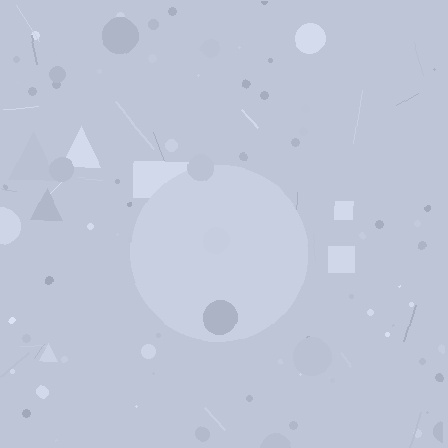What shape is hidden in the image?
A circle is hidden in the image.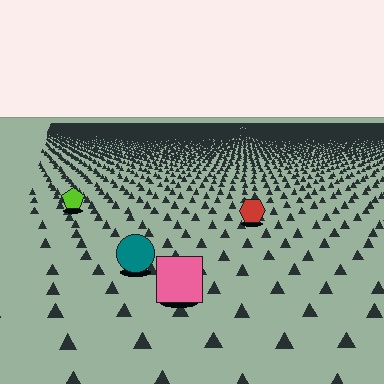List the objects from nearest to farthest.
From nearest to farthest: the pink square, the teal circle, the red hexagon, the lime pentagon.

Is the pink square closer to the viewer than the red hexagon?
Yes. The pink square is closer — you can tell from the texture gradient: the ground texture is coarser near it.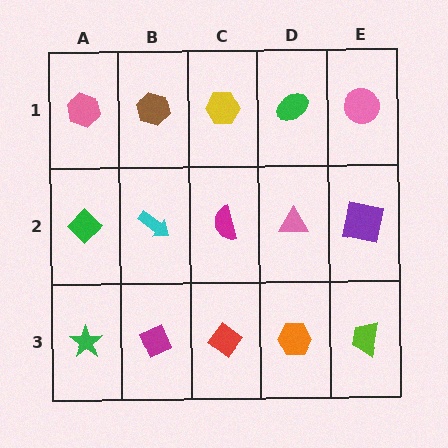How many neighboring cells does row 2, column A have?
3.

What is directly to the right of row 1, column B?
A yellow hexagon.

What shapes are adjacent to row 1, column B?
A cyan arrow (row 2, column B), a pink hexagon (row 1, column A), a yellow hexagon (row 1, column C).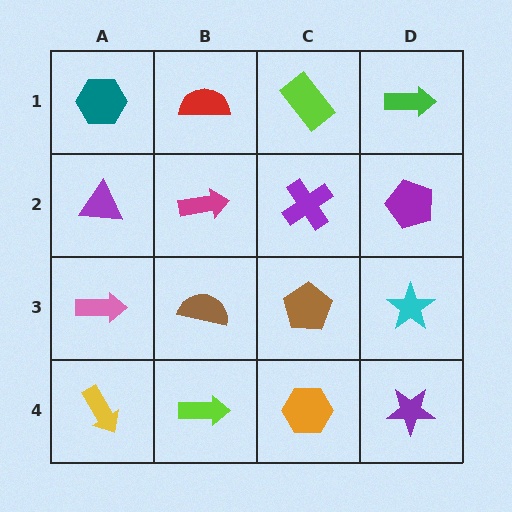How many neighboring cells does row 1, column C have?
3.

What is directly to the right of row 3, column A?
A brown semicircle.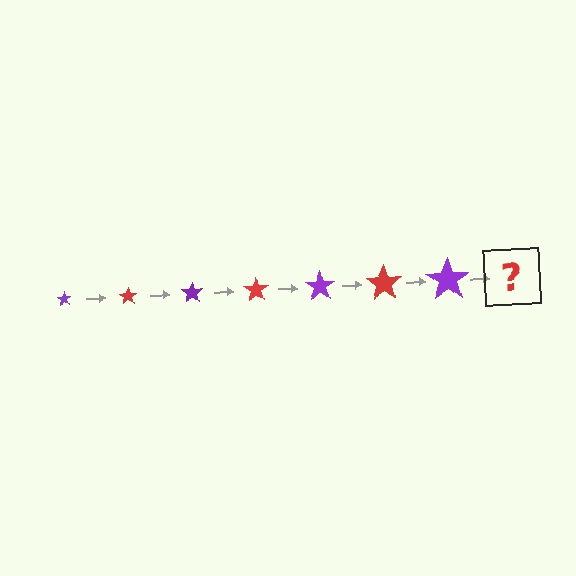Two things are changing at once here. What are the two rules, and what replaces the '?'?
The two rules are that the star grows larger each step and the color cycles through purple and red. The '?' should be a red star, larger than the previous one.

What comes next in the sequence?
The next element should be a red star, larger than the previous one.